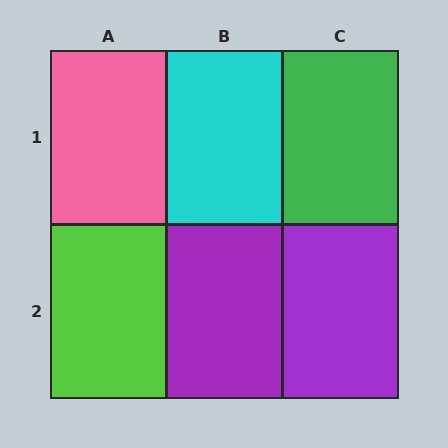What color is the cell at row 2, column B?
Purple.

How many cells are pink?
1 cell is pink.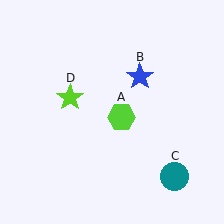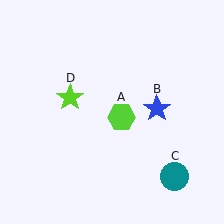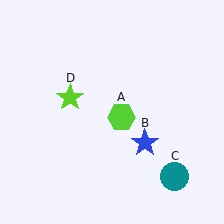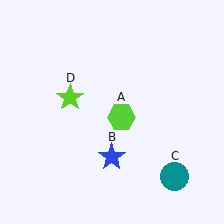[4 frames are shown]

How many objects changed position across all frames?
1 object changed position: blue star (object B).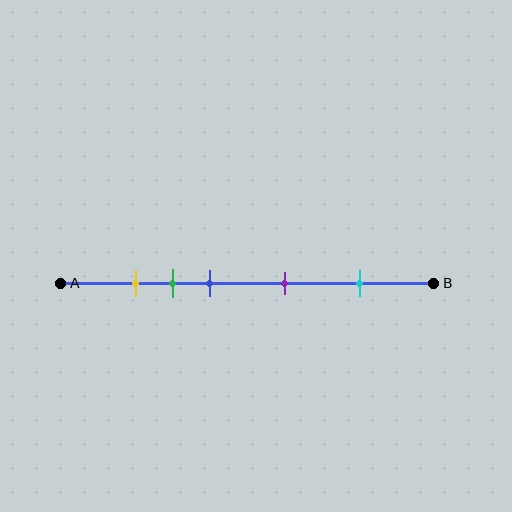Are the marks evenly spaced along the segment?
No, the marks are not evenly spaced.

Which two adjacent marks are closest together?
The yellow and green marks are the closest adjacent pair.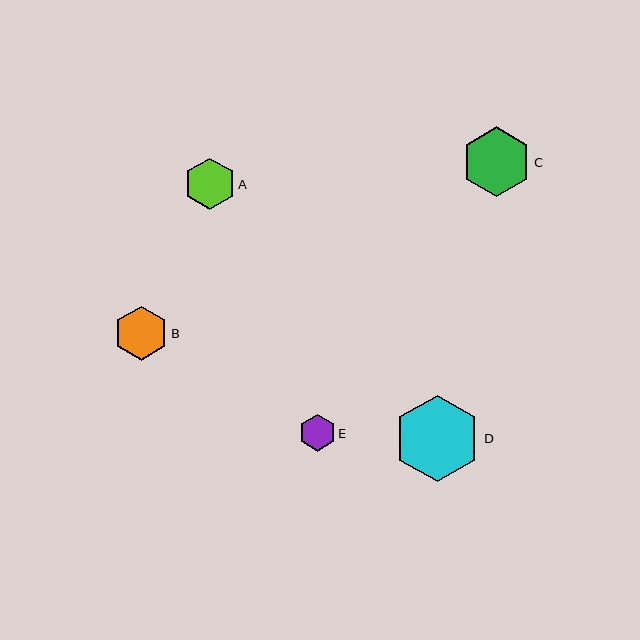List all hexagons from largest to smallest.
From largest to smallest: D, C, B, A, E.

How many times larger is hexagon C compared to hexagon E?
Hexagon C is approximately 1.9 times the size of hexagon E.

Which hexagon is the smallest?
Hexagon E is the smallest with a size of approximately 36 pixels.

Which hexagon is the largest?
Hexagon D is the largest with a size of approximately 87 pixels.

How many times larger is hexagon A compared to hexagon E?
Hexagon A is approximately 1.4 times the size of hexagon E.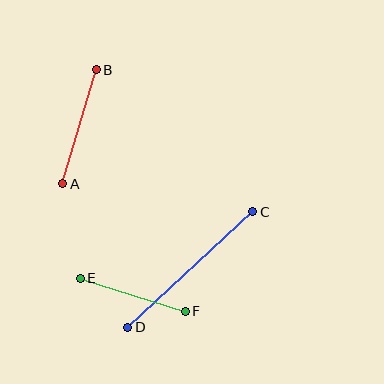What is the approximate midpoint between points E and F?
The midpoint is at approximately (133, 295) pixels.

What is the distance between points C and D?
The distance is approximately 170 pixels.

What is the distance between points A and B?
The distance is approximately 119 pixels.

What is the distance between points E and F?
The distance is approximately 110 pixels.